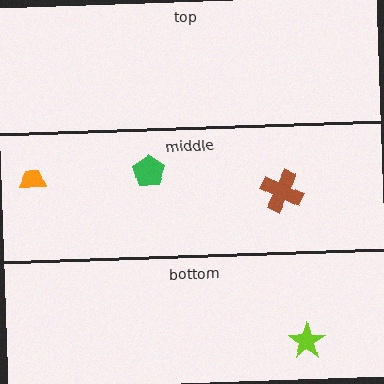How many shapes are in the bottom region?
1.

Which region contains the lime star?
The bottom region.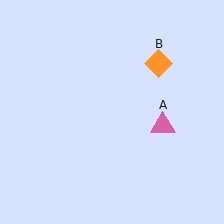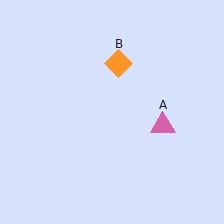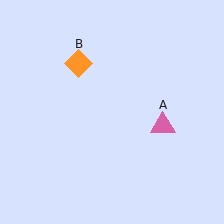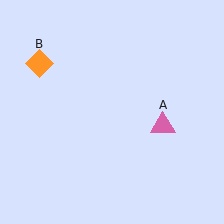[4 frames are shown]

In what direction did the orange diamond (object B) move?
The orange diamond (object B) moved left.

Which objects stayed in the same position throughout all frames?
Pink triangle (object A) remained stationary.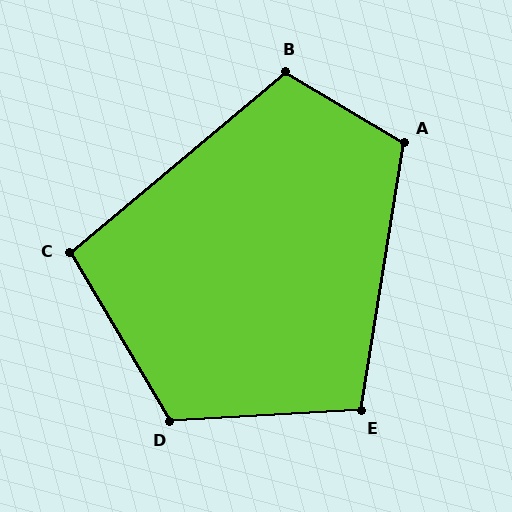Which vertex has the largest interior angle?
D, at approximately 117 degrees.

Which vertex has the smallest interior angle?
C, at approximately 99 degrees.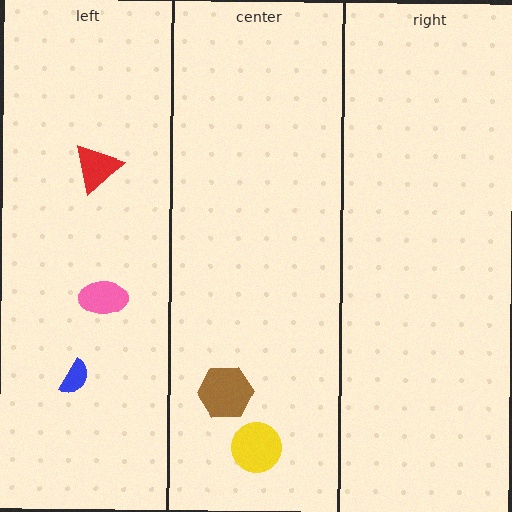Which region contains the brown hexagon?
The center region.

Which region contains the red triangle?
The left region.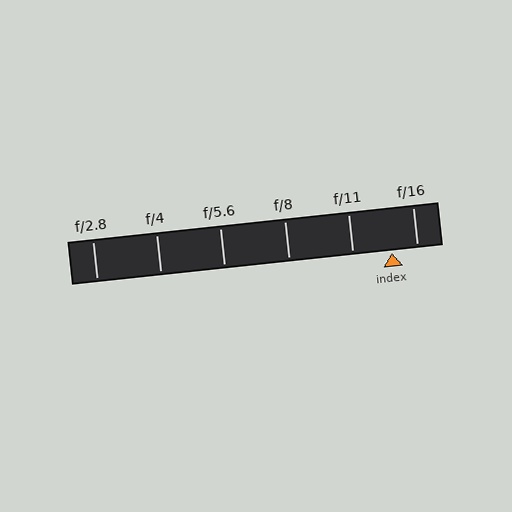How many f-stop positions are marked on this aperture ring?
There are 6 f-stop positions marked.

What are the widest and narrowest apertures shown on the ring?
The widest aperture shown is f/2.8 and the narrowest is f/16.